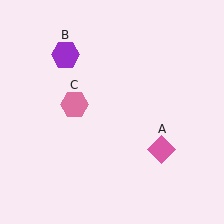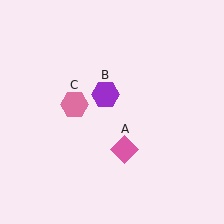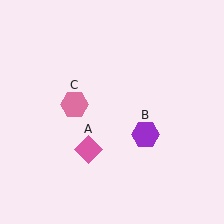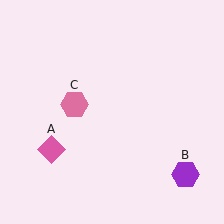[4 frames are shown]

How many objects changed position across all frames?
2 objects changed position: pink diamond (object A), purple hexagon (object B).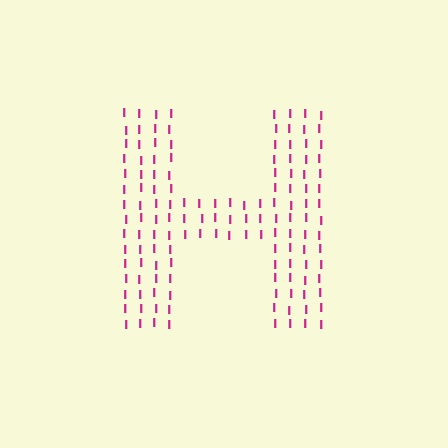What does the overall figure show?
The overall figure shows the letter H.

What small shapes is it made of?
It is made of small letter I's.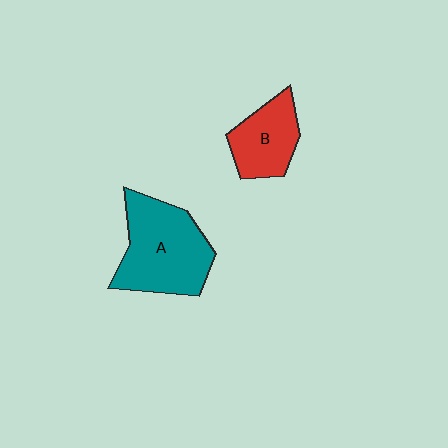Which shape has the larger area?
Shape A (teal).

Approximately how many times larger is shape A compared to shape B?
Approximately 1.7 times.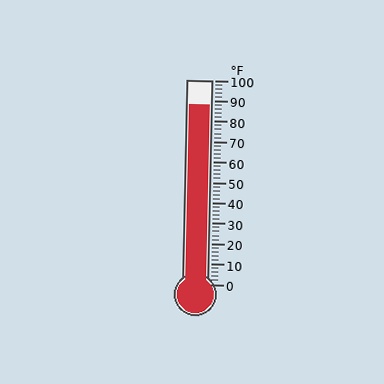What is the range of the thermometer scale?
The thermometer scale ranges from 0°F to 100°F.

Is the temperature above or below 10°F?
The temperature is above 10°F.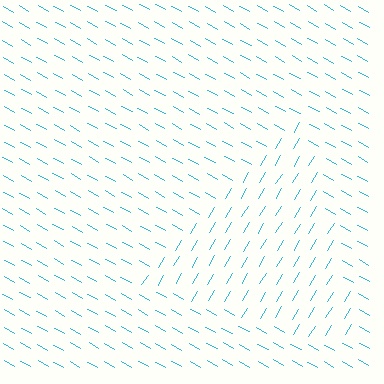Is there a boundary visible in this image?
Yes, there is a texture boundary formed by a change in line orientation.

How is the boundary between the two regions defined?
The boundary is defined purely by a change in line orientation (approximately 88 degrees difference). All lines are the same color and thickness.